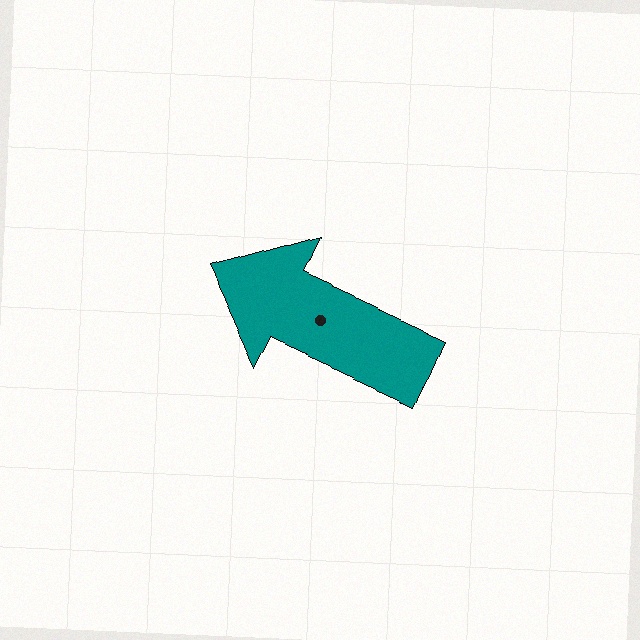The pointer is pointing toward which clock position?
Roughly 10 o'clock.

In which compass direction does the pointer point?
Northwest.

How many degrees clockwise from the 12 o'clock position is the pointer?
Approximately 295 degrees.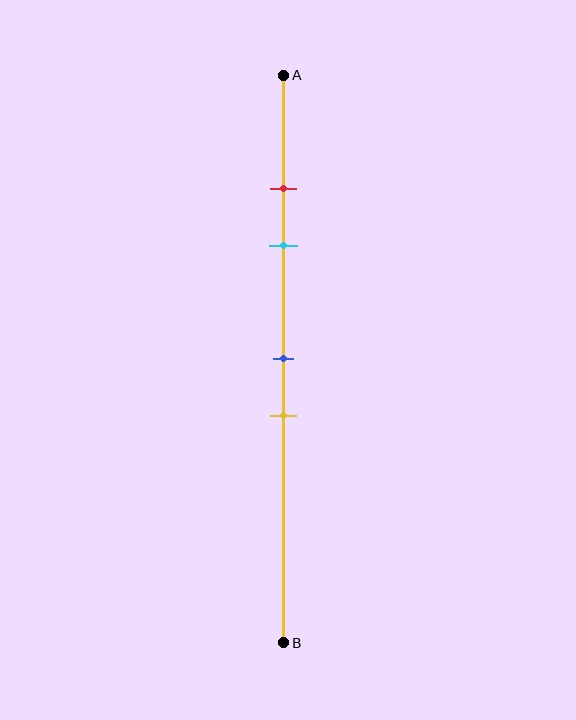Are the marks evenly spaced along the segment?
No, the marks are not evenly spaced.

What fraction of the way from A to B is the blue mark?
The blue mark is approximately 50% (0.5) of the way from A to B.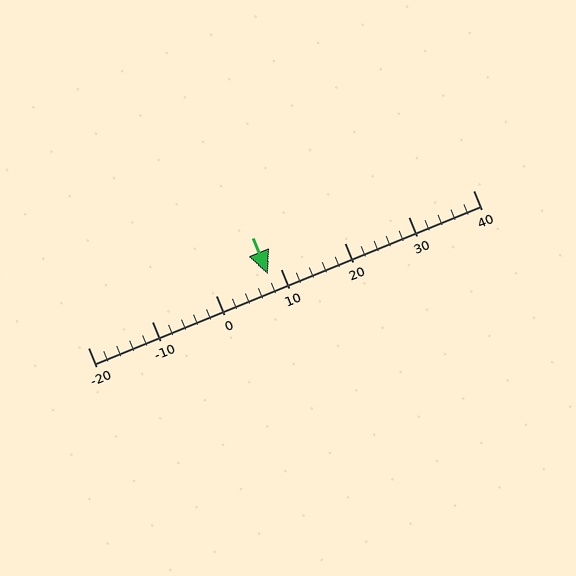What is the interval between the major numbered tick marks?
The major tick marks are spaced 10 units apart.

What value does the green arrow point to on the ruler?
The green arrow points to approximately 8.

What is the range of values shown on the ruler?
The ruler shows values from -20 to 40.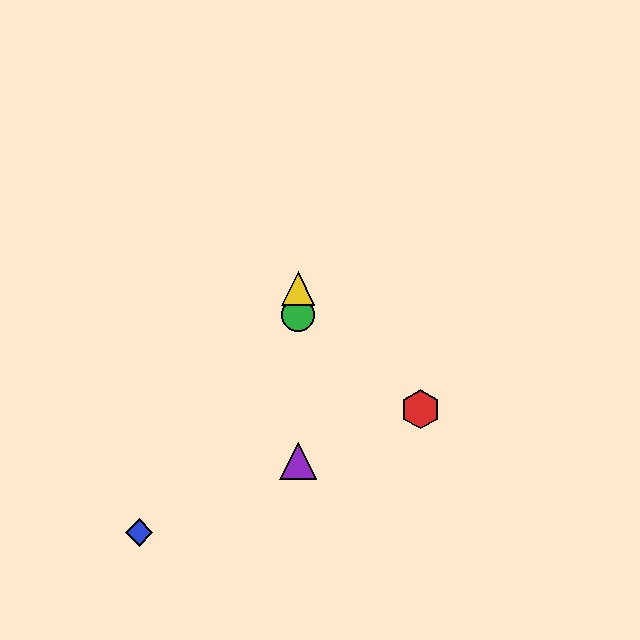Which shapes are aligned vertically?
The green circle, the yellow triangle, the purple triangle are aligned vertically.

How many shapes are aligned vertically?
3 shapes (the green circle, the yellow triangle, the purple triangle) are aligned vertically.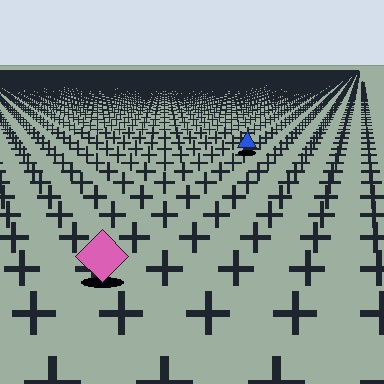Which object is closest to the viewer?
The pink diamond is closest. The texture marks near it are larger and more spread out.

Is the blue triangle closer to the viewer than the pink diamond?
No. The pink diamond is closer — you can tell from the texture gradient: the ground texture is coarser near it.